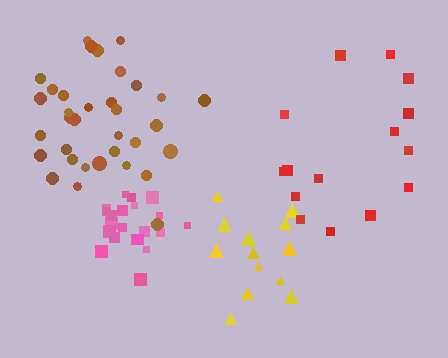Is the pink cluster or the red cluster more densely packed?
Pink.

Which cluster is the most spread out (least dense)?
Red.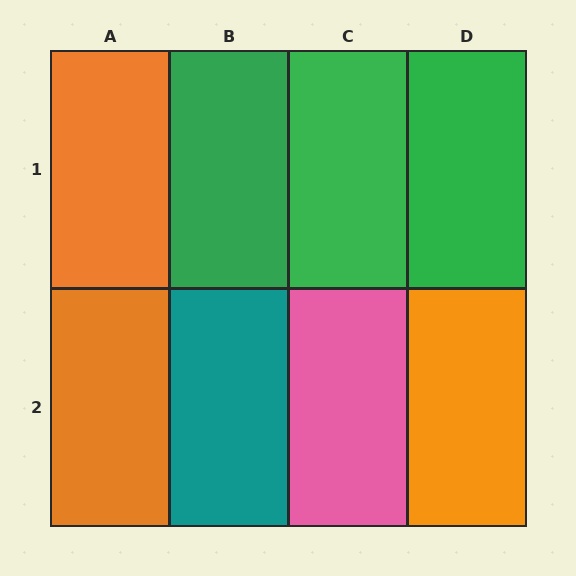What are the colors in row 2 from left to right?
Orange, teal, pink, orange.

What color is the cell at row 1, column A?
Orange.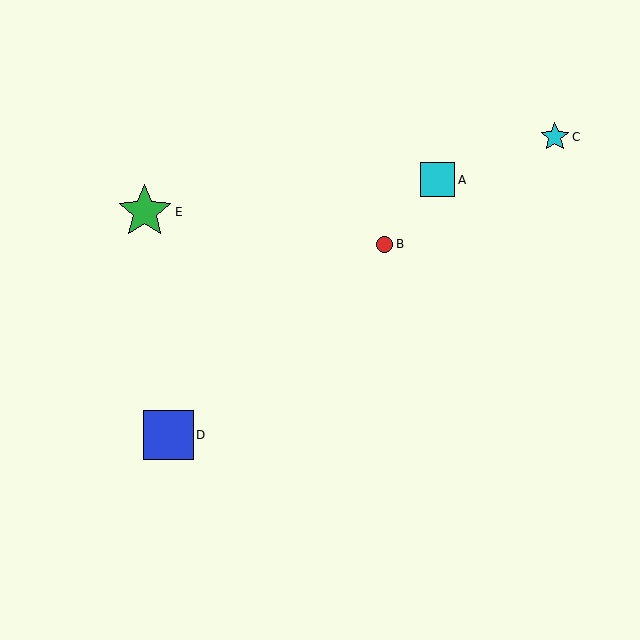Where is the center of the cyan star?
The center of the cyan star is at (555, 137).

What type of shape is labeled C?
Shape C is a cyan star.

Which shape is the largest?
The green star (labeled E) is the largest.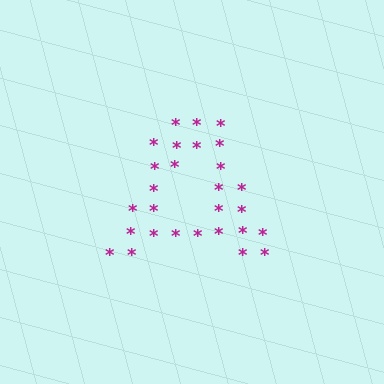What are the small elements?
The small elements are asterisks.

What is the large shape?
The large shape is the letter A.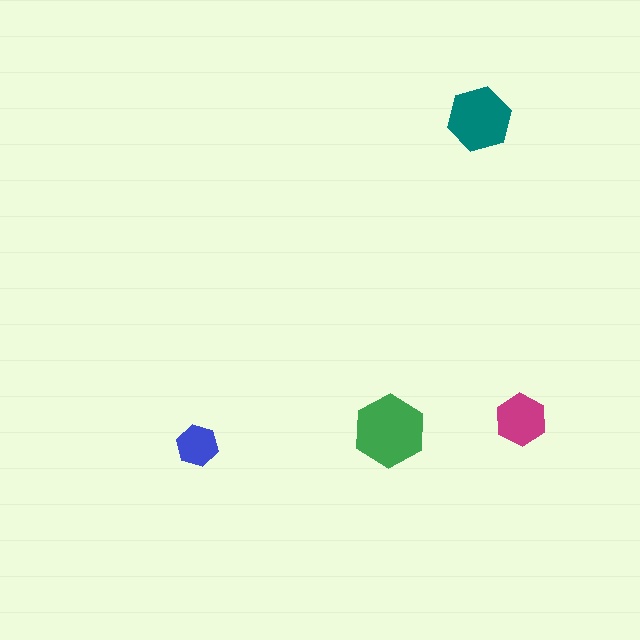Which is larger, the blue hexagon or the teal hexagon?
The teal one.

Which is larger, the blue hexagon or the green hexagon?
The green one.